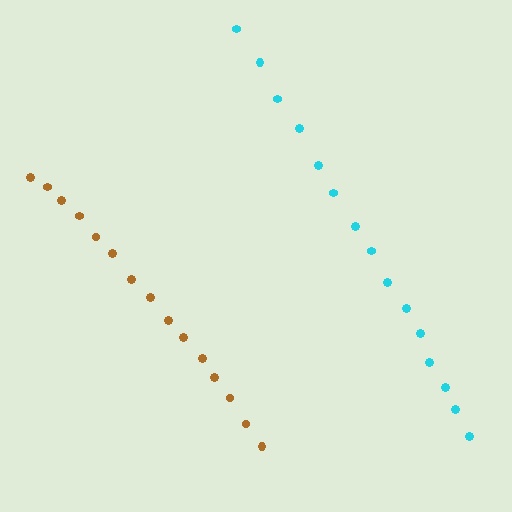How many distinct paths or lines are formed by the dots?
There are 2 distinct paths.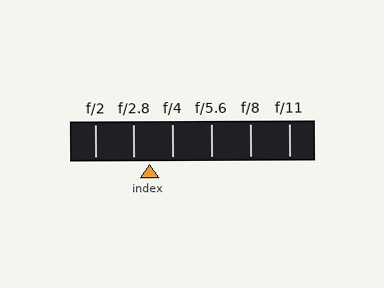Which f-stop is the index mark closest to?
The index mark is closest to f/2.8.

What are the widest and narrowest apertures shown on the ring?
The widest aperture shown is f/2 and the narrowest is f/11.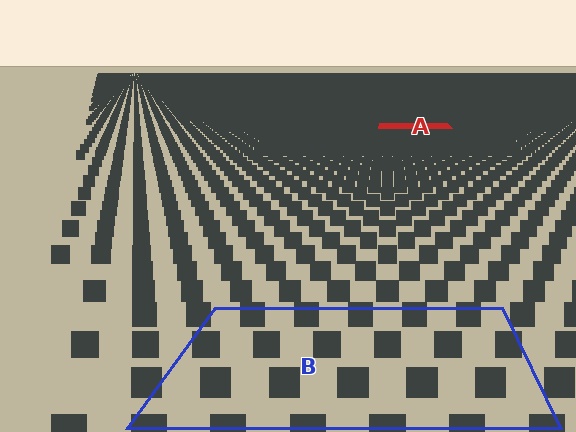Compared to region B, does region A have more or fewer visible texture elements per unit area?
Region A has more texture elements per unit area — they are packed more densely because it is farther away.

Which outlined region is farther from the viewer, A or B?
Region A is farther from the viewer — the texture elements inside it appear smaller and more densely packed.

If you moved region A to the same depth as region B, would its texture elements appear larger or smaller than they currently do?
They would appear larger. At a closer depth, the same texture elements are projected at a bigger on-screen size.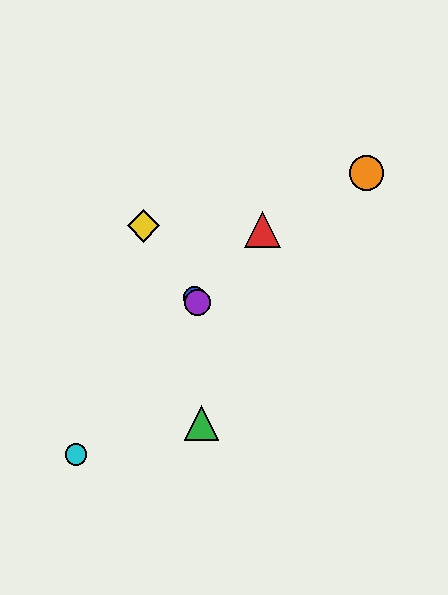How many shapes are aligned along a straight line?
3 shapes (the blue circle, the yellow diamond, the purple circle) are aligned along a straight line.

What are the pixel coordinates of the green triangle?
The green triangle is at (202, 423).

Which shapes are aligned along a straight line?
The blue circle, the yellow diamond, the purple circle are aligned along a straight line.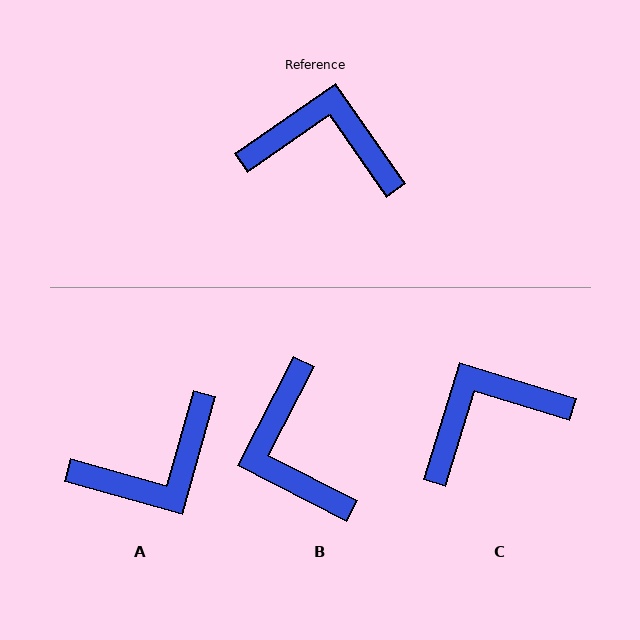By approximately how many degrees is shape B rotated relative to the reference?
Approximately 118 degrees counter-clockwise.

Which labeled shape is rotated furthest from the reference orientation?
A, about 141 degrees away.